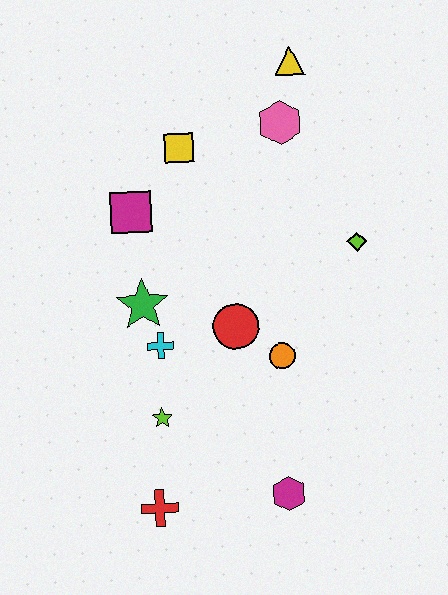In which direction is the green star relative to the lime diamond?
The green star is to the left of the lime diamond.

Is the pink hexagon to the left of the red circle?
No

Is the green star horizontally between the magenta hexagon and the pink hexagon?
No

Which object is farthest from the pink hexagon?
The red cross is farthest from the pink hexagon.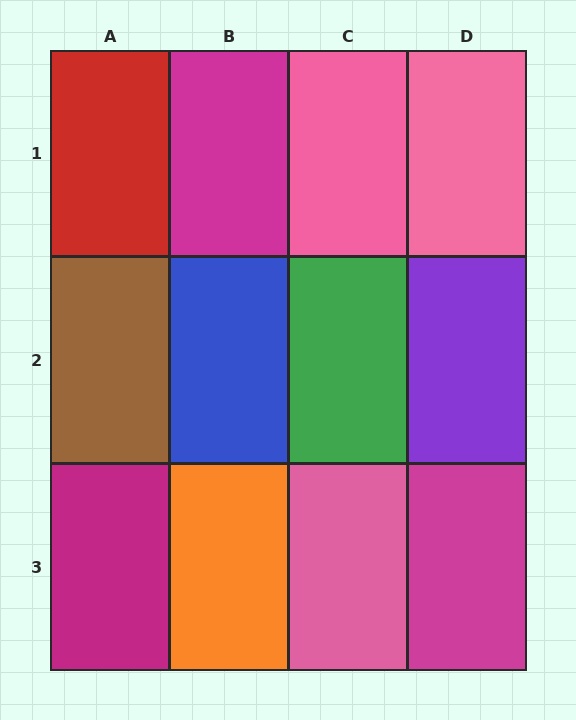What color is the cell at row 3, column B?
Orange.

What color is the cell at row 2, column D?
Purple.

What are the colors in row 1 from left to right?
Red, magenta, pink, pink.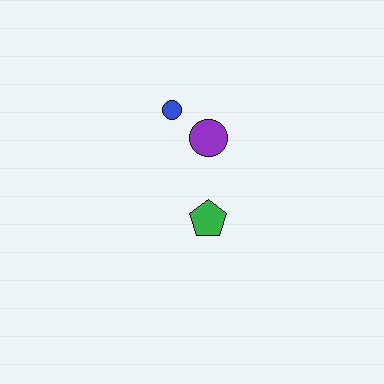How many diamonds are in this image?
There are no diamonds.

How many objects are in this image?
There are 3 objects.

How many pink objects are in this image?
There are no pink objects.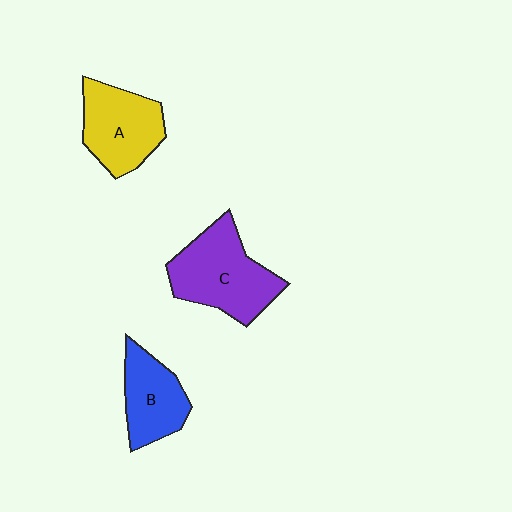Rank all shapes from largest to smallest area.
From largest to smallest: C (purple), A (yellow), B (blue).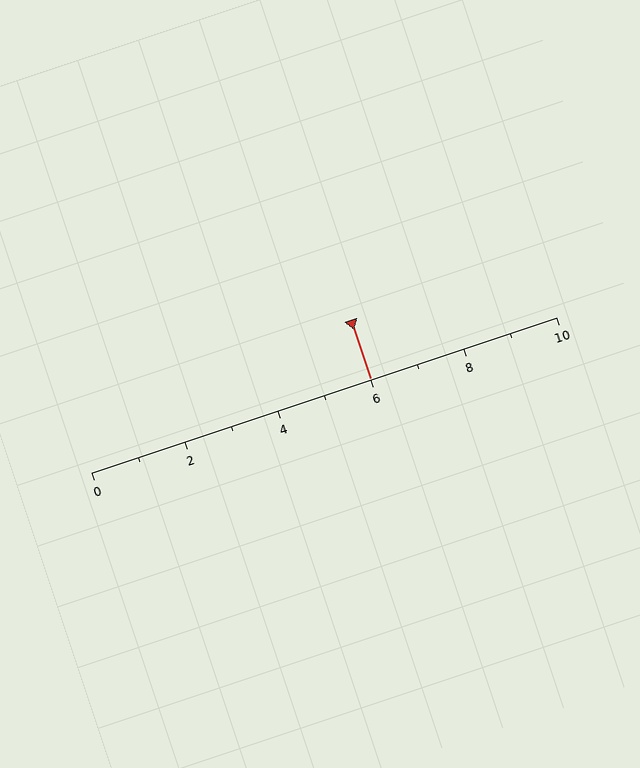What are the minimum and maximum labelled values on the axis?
The axis runs from 0 to 10.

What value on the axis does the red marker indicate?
The marker indicates approximately 6.